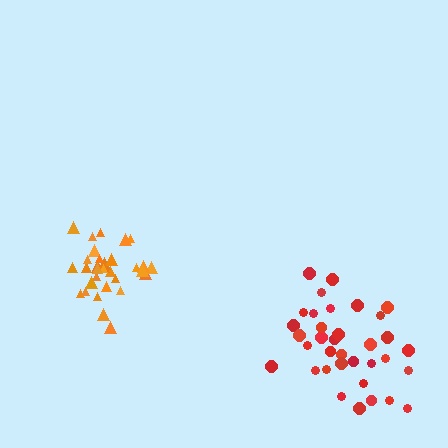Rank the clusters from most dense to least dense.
orange, red.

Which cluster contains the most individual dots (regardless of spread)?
Red (35).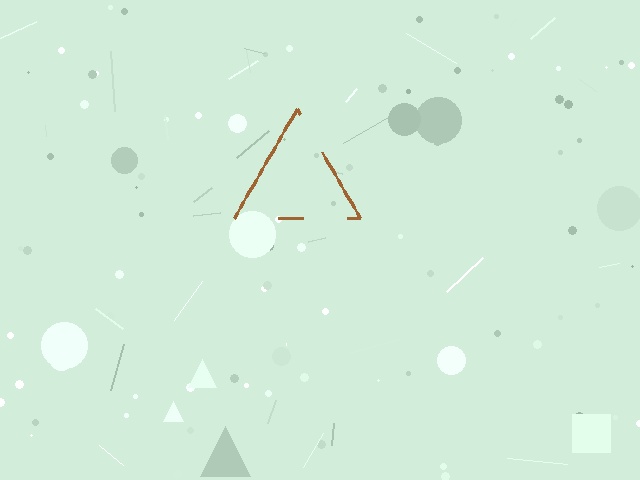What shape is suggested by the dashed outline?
The dashed outline suggests a triangle.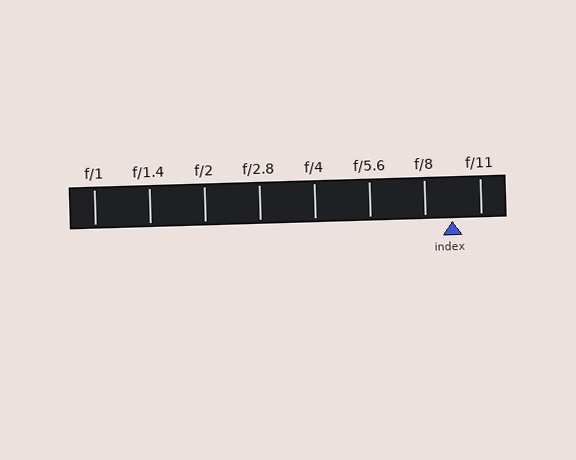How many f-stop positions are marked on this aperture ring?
There are 8 f-stop positions marked.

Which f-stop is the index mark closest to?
The index mark is closest to f/8.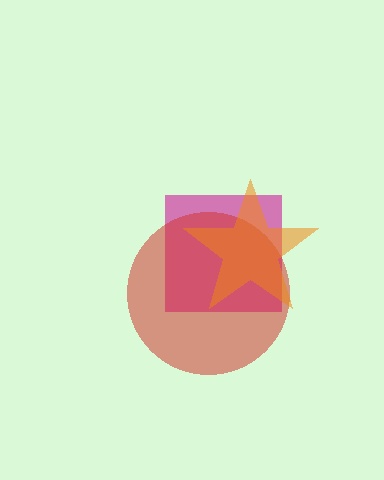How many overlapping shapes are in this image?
There are 3 overlapping shapes in the image.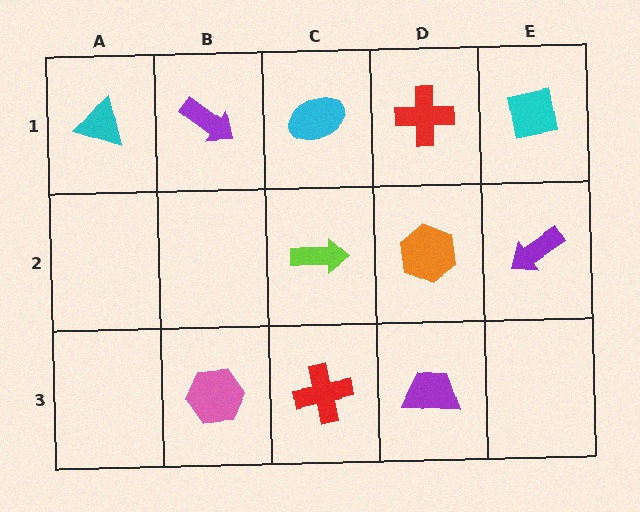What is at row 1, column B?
A purple arrow.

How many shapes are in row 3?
3 shapes.